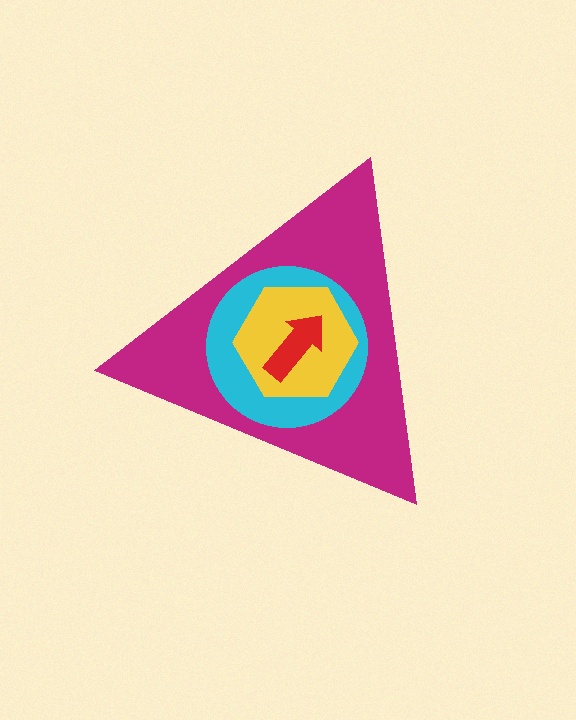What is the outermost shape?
The magenta triangle.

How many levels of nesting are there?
4.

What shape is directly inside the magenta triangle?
The cyan circle.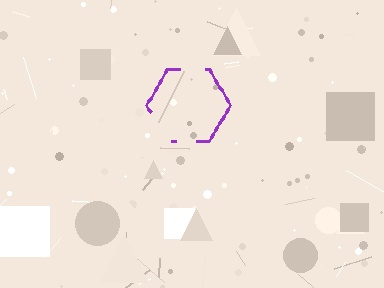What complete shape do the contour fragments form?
The contour fragments form a hexagon.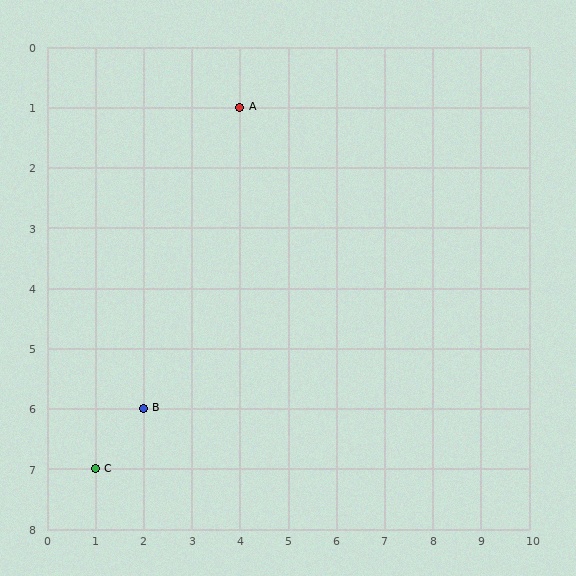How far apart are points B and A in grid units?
Points B and A are 2 columns and 5 rows apart (about 5.4 grid units diagonally).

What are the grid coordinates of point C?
Point C is at grid coordinates (1, 7).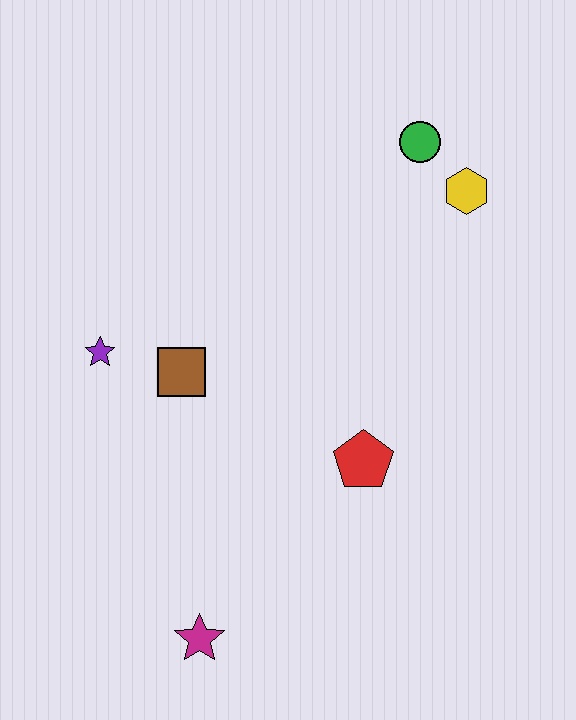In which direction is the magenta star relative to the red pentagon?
The magenta star is below the red pentagon.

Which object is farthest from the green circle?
The magenta star is farthest from the green circle.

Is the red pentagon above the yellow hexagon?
No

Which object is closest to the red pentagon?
The brown square is closest to the red pentagon.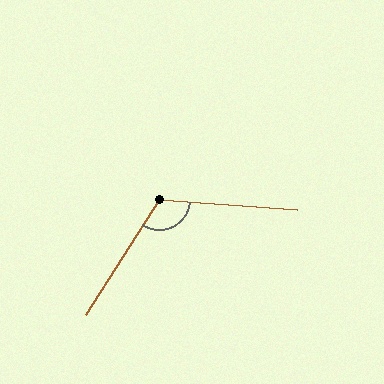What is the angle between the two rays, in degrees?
Approximately 118 degrees.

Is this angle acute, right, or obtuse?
It is obtuse.